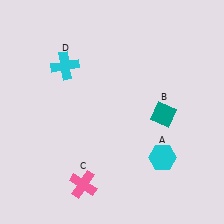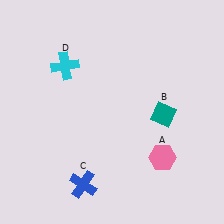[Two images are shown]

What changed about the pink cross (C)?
In Image 1, C is pink. In Image 2, it changed to blue.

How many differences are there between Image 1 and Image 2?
There are 2 differences between the two images.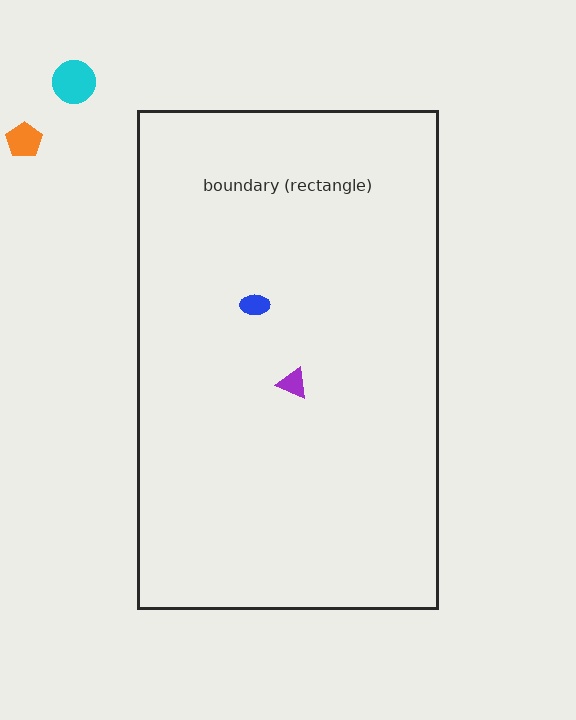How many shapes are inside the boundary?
2 inside, 2 outside.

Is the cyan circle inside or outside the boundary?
Outside.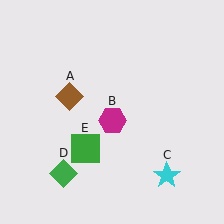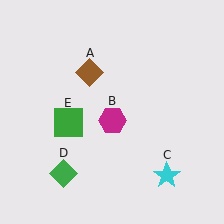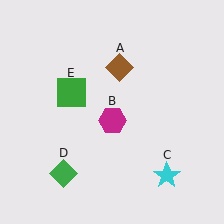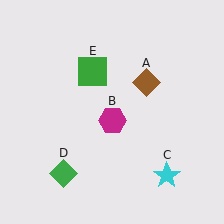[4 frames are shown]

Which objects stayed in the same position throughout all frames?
Magenta hexagon (object B) and cyan star (object C) and green diamond (object D) remained stationary.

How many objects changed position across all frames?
2 objects changed position: brown diamond (object A), green square (object E).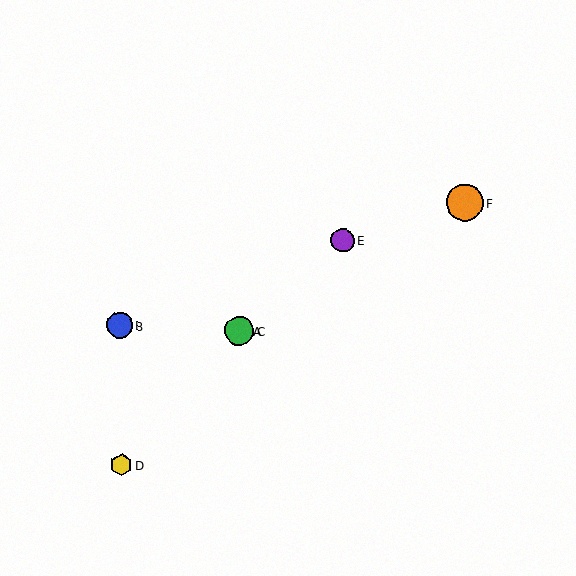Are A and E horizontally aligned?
No, A is at y≈331 and E is at y≈240.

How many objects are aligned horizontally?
3 objects (A, B, C) are aligned horizontally.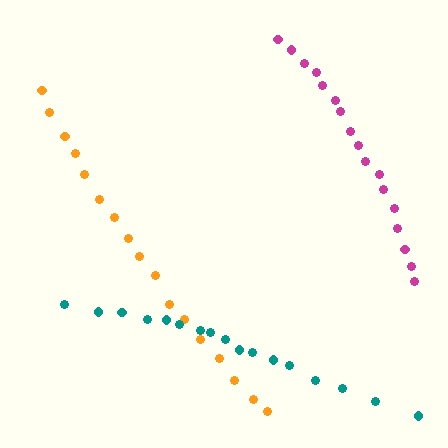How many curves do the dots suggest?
There are 3 distinct paths.